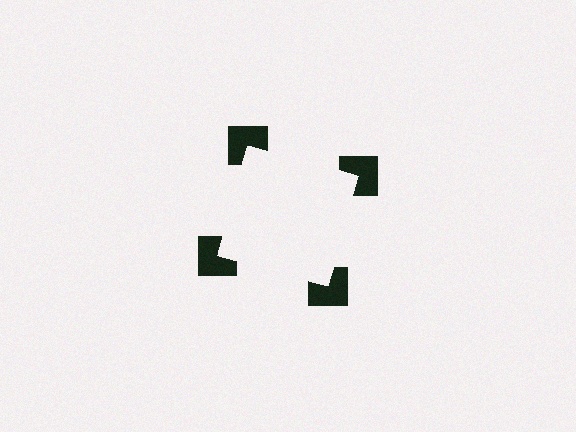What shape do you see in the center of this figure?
An illusory square — its edges are inferred from the aligned wedge cuts in the notched squares, not physically drawn.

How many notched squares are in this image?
There are 4 — one at each vertex of the illusory square.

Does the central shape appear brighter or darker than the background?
It typically appears slightly brighter than the background, even though no actual brightness change is drawn.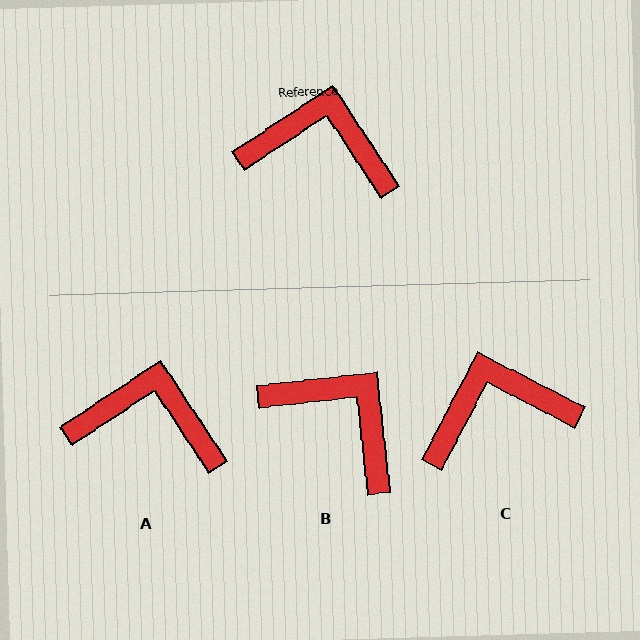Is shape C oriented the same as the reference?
No, it is off by about 29 degrees.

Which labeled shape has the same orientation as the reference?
A.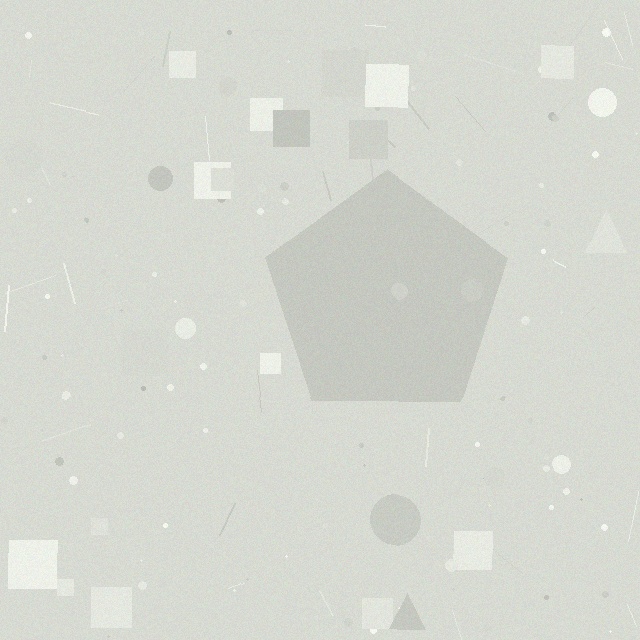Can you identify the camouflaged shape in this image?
The camouflaged shape is a pentagon.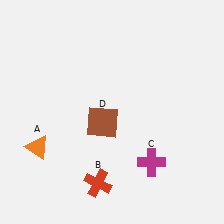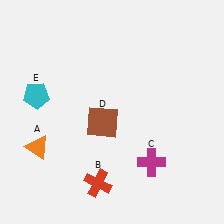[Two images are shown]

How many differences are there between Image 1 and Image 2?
There is 1 difference between the two images.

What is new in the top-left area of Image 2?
A cyan pentagon (E) was added in the top-left area of Image 2.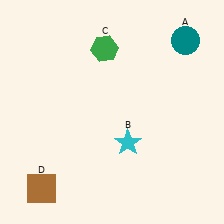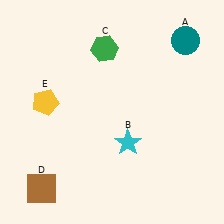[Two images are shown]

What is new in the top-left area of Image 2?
A yellow pentagon (E) was added in the top-left area of Image 2.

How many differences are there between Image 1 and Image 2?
There is 1 difference between the two images.